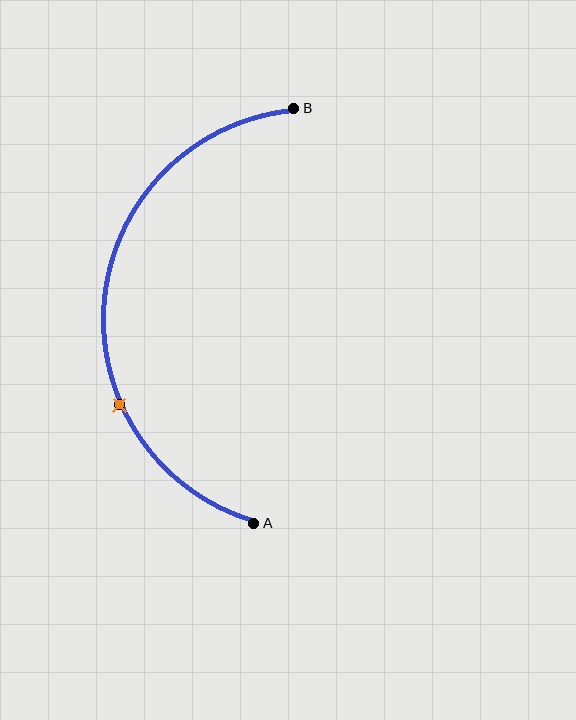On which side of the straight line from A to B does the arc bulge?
The arc bulges to the left of the straight line connecting A and B.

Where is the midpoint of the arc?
The arc midpoint is the point on the curve farthest from the straight line joining A and B. It sits to the left of that line.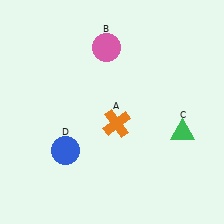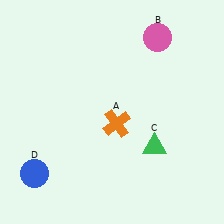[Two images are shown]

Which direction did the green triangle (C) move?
The green triangle (C) moved left.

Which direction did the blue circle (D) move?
The blue circle (D) moved left.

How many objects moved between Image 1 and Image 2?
3 objects moved between the two images.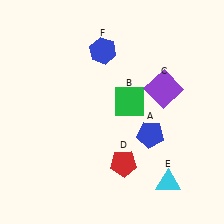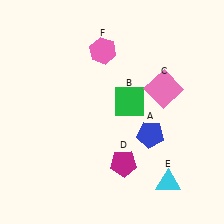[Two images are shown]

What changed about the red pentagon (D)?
In Image 1, D is red. In Image 2, it changed to magenta.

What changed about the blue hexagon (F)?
In Image 1, F is blue. In Image 2, it changed to pink.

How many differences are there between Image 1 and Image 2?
There are 3 differences between the two images.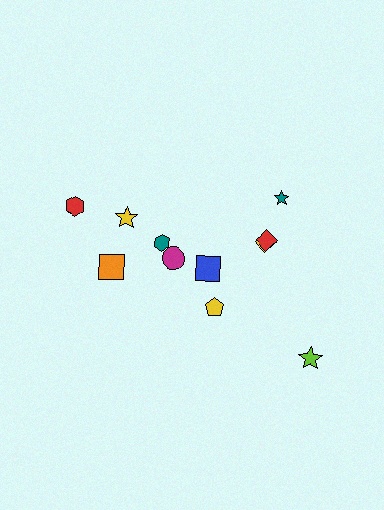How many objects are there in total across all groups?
There are 11 objects.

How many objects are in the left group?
There are 4 objects.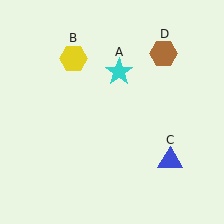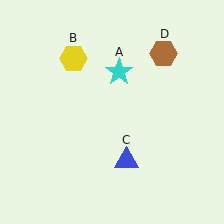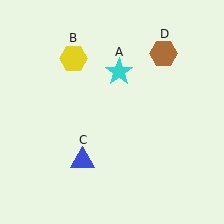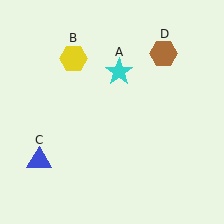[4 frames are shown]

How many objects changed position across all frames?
1 object changed position: blue triangle (object C).